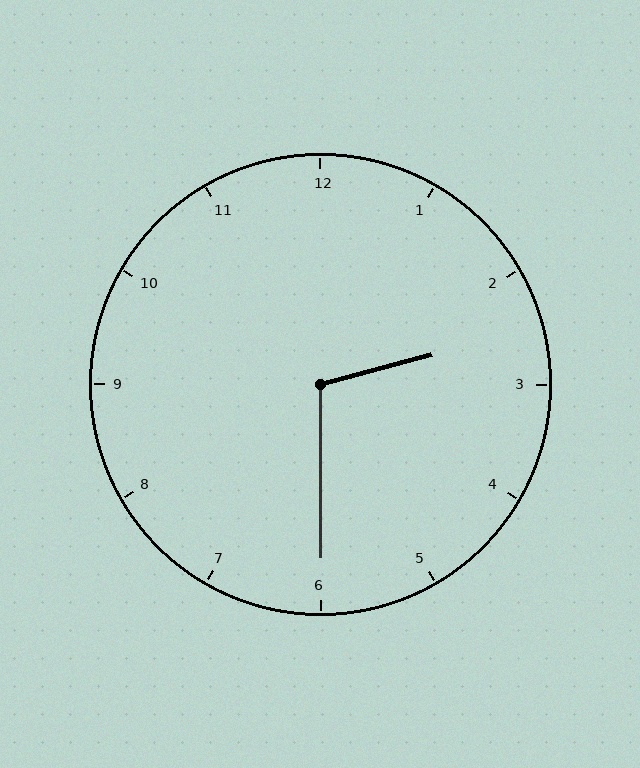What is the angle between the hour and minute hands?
Approximately 105 degrees.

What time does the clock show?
2:30.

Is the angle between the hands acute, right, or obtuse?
It is obtuse.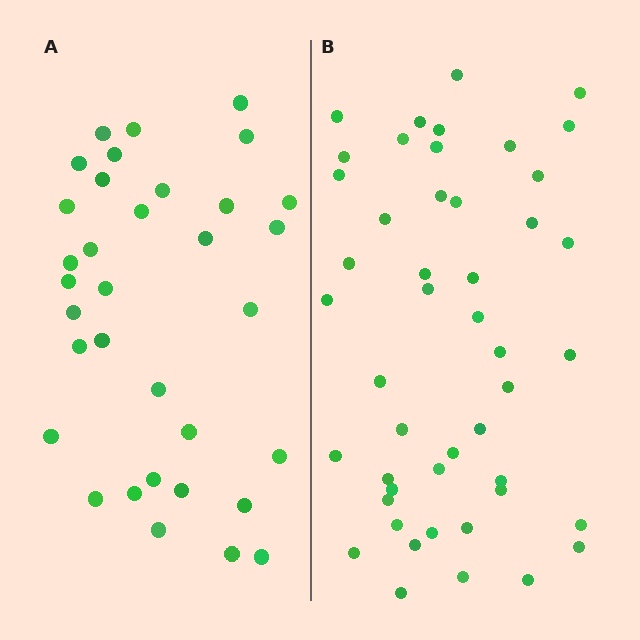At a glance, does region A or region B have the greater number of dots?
Region B (the right region) has more dots.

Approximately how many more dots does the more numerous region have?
Region B has approximately 15 more dots than region A.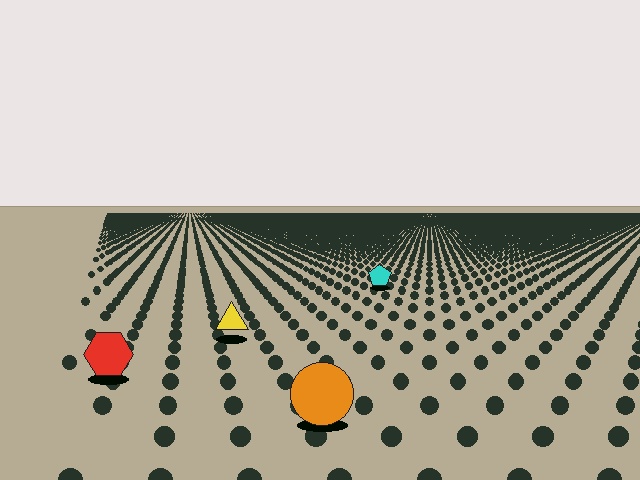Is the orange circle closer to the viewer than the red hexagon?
Yes. The orange circle is closer — you can tell from the texture gradient: the ground texture is coarser near it.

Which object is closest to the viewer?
The orange circle is closest. The texture marks near it are larger and more spread out.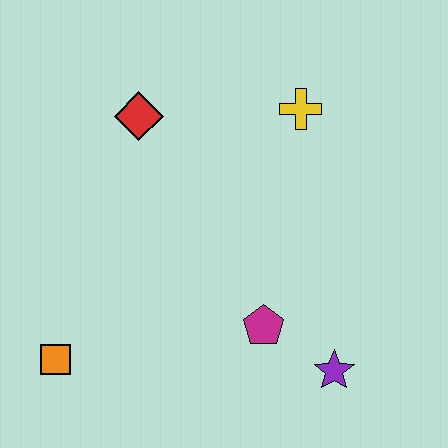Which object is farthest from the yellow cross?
The orange square is farthest from the yellow cross.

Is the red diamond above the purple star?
Yes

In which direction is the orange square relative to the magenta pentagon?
The orange square is to the left of the magenta pentagon.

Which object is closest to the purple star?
The magenta pentagon is closest to the purple star.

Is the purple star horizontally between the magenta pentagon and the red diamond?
No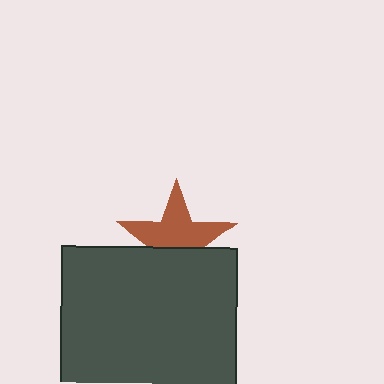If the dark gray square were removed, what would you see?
You would see the complete brown star.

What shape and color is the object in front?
The object in front is a dark gray square.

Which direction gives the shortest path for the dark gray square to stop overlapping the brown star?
Moving down gives the shortest separation.